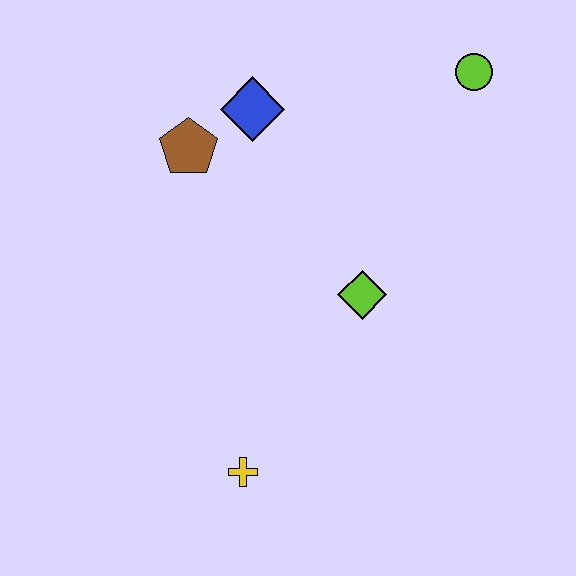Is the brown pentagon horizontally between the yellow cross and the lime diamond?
No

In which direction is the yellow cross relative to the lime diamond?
The yellow cross is below the lime diamond.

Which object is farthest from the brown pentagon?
The yellow cross is farthest from the brown pentagon.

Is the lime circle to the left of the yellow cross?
No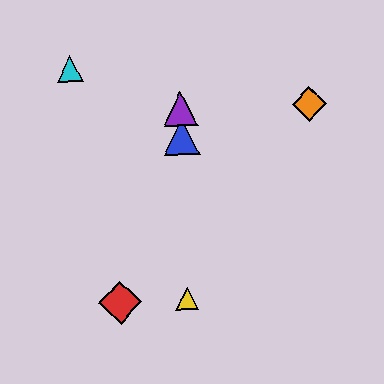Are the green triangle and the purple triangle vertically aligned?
Yes, both are at x≈180.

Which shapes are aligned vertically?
The blue triangle, the green triangle, the yellow triangle, the purple triangle are aligned vertically.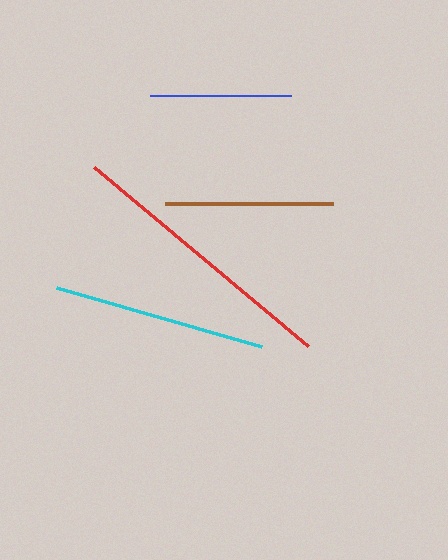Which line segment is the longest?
The red line is the longest at approximately 279 pixels.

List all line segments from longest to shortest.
From longest to shortest: red, cyan, brown, blue.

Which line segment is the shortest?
The blue line is the shortest at approximately 141 pixels.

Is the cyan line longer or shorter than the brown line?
The cyan line is longer than the brown line.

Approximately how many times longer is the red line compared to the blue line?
The red line is approximately 2.0 times the length of the blue line.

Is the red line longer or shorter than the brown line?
The red line is longer than the brown line.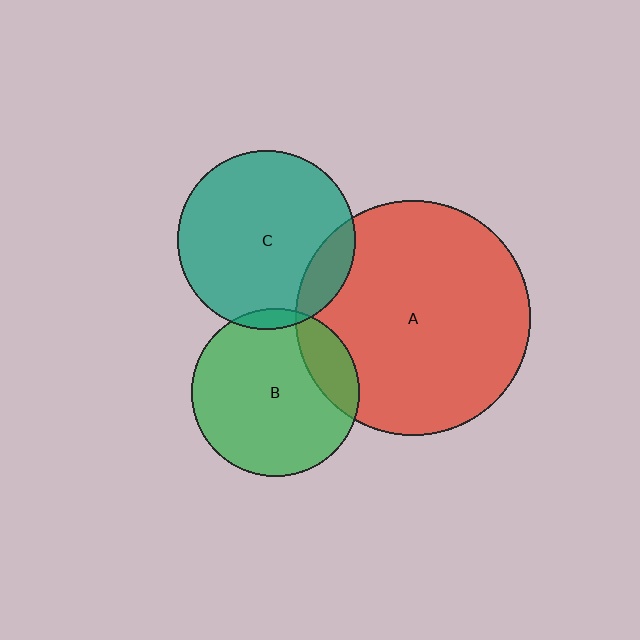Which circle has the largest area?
Circle A (red).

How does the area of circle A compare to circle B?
Approximately 2.0 times.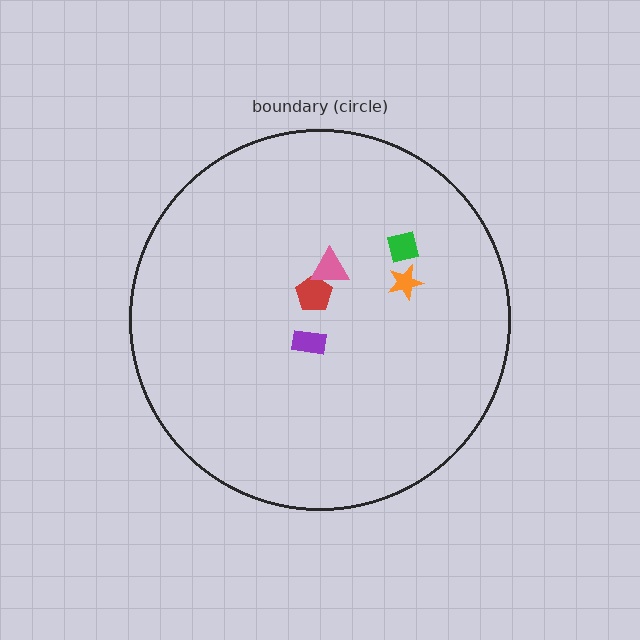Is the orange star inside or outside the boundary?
Inside.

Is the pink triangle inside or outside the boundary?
Inside.